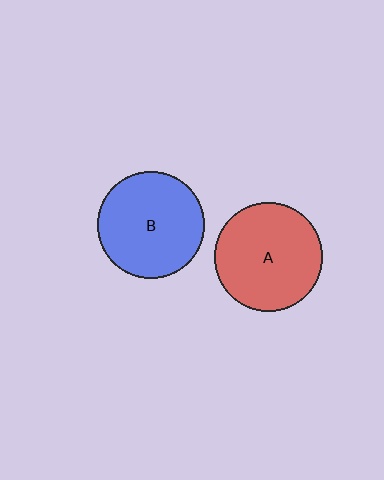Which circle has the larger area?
Circle A (red).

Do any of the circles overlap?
No, none of the circles overlap.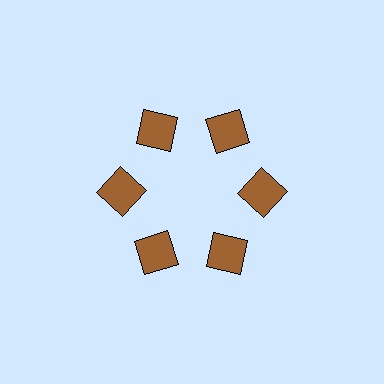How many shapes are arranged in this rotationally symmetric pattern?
There are 6 shapes, arranged in 6 groups of 1.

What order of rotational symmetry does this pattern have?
This pattern has 6-fold rotational symmetry.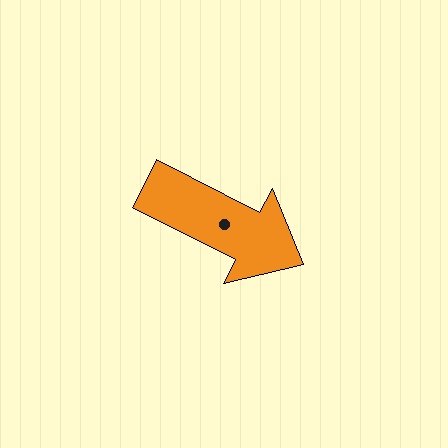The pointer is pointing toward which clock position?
Roughly 4 o'clock.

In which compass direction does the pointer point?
Southeast.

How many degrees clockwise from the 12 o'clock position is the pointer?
Approximately 117 degrees.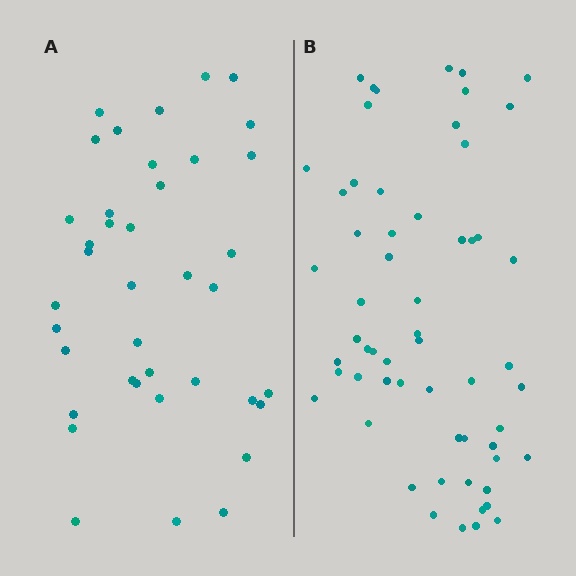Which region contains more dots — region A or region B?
Region B (the right region) has more dots.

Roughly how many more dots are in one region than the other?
Region B has approximately 20 more dots than region A.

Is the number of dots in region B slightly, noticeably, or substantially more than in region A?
Region B has substantially more. The ratio is roughly 1.5 to 1.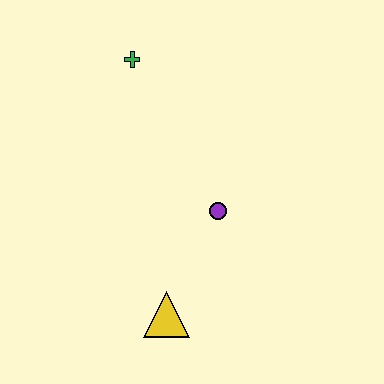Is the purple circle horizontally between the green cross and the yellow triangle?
No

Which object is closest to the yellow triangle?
The purple circle is closest to the yellow triangle.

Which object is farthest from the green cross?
The yellow triangle is farthest from the green cross.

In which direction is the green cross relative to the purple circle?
The green cross is above the purple circle.